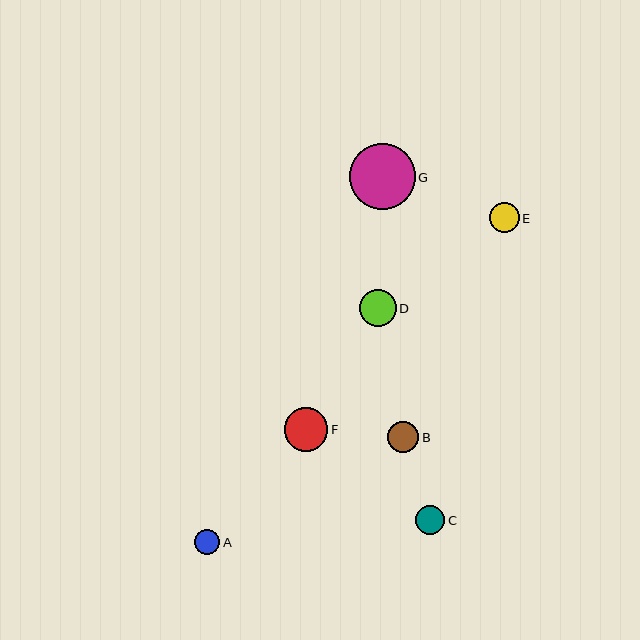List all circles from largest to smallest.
From largest to smallest: G, F, D, B, E, C, A.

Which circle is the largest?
Circle G is the largest with a size of approximately 66 pixels.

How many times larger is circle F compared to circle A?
Circle F is approximately 1.7 times the size of circle A.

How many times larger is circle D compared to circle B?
Circle D is approximately 1.2 times the size of circle B.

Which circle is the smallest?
Circle A is the smallest with a size of approximately 25 pixels.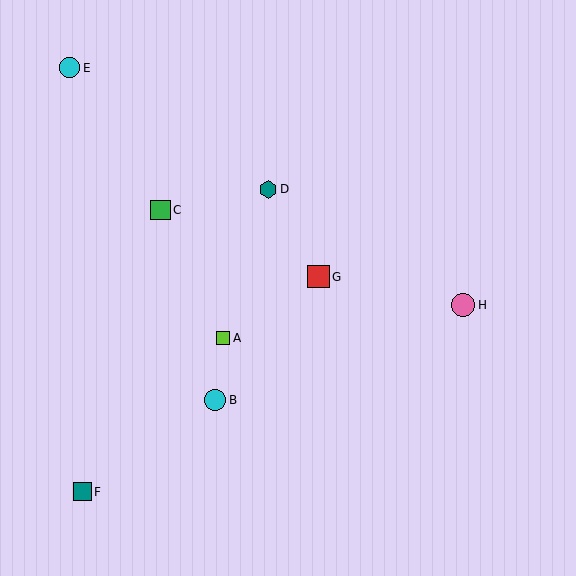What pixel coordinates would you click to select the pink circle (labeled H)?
Click at (463, 305) to select the pink circle H.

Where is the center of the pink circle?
The center of the pink circle is at (463, 305).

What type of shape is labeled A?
Shape A is a lime square.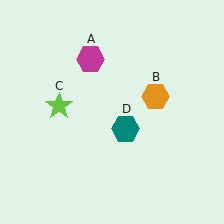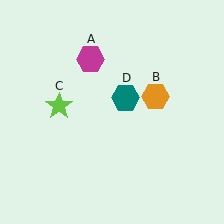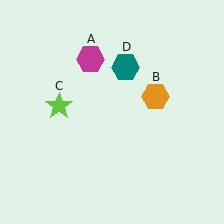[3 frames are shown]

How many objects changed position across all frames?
1 object changed position: teal hexagon (object D).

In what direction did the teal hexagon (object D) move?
The teal hexagon (object D) moved up.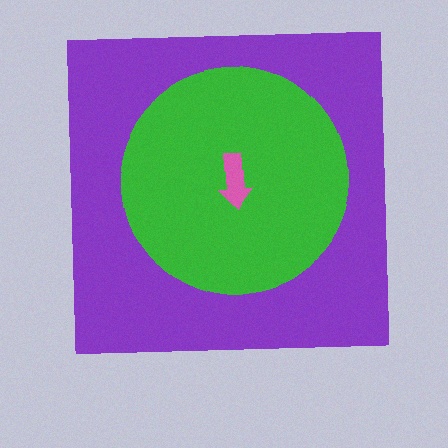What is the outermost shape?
The purple square.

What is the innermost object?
The pink arrow.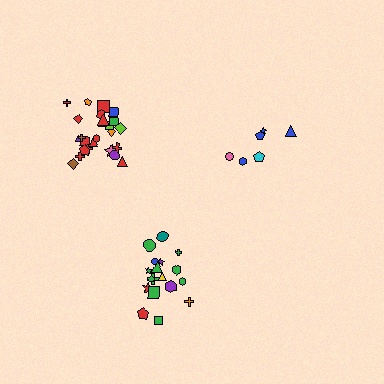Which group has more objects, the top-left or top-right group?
The top-left group.